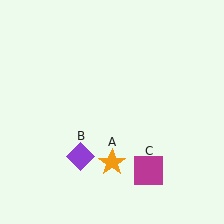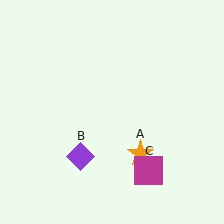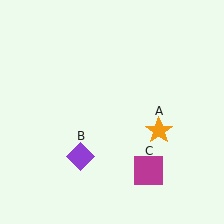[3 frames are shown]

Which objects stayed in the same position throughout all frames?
Purple diamond (object B) and magenta square (object C) remained stationary.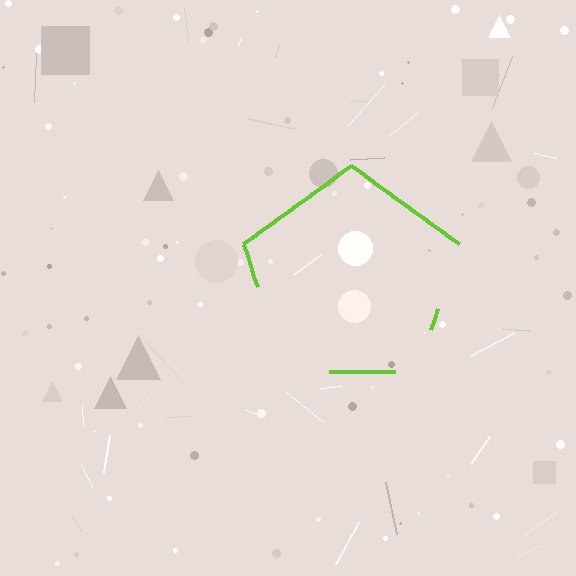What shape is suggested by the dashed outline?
The dashed outline suggests a pentagon.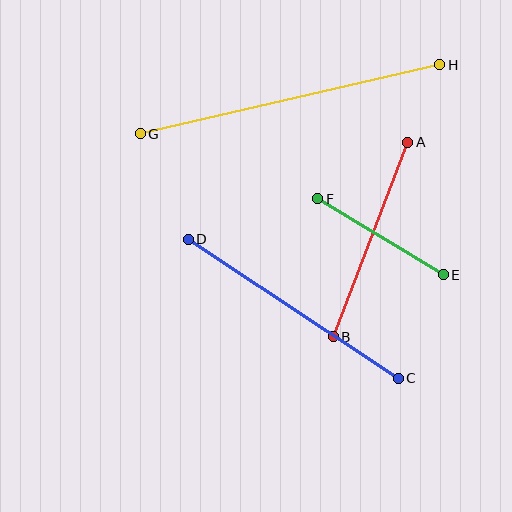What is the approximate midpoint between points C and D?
The midpoint is at approximately (293, 309) pixels.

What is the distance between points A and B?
The distance is approximately 209 pixels.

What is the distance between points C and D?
The distance is approximately 252 pixels.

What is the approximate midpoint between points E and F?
The midpoint is at approximately (380, 237) pixels.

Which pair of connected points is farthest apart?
Points G and H are farthest apart.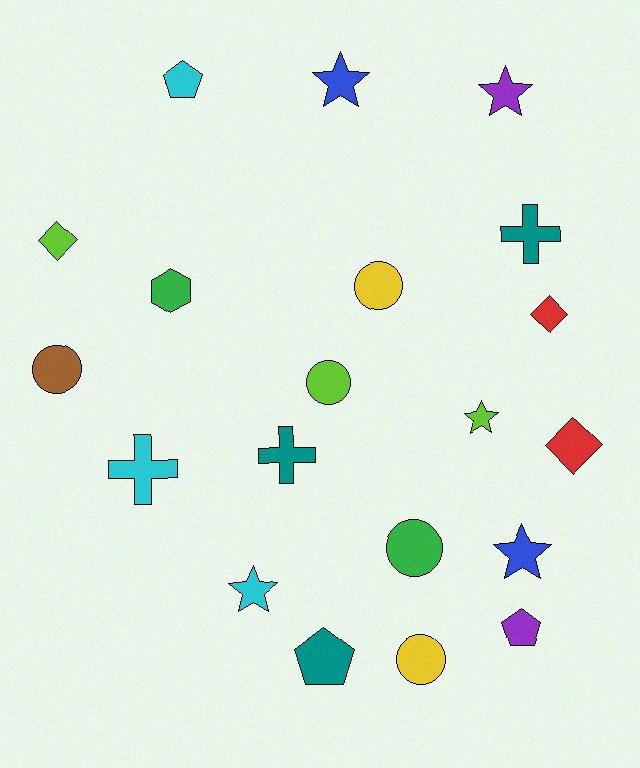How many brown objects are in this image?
There is 1 brown object.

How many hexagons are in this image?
There is 1 hexagon.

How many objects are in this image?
There are 20 objects.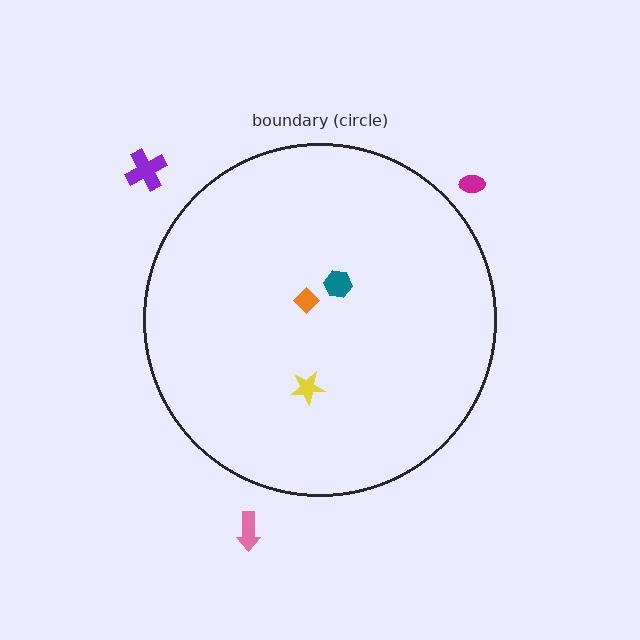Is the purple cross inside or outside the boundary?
Outside.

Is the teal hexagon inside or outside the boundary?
Inside.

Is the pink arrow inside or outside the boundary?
Outside.